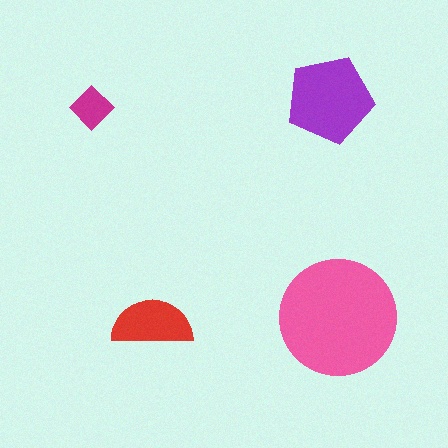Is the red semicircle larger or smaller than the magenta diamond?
Larger.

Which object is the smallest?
The magenta diamond.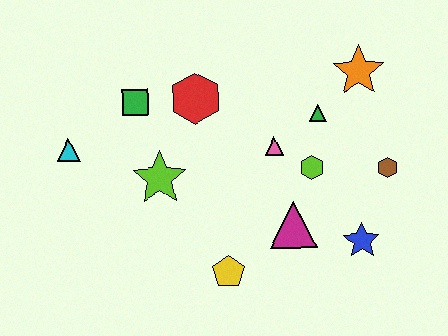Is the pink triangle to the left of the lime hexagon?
Yes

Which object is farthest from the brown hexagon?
The cyan triangle is farthest from the brown hexagon.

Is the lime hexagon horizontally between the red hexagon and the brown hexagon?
Yes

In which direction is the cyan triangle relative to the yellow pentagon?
The cyan triangle is to the left of the yellow pentagon.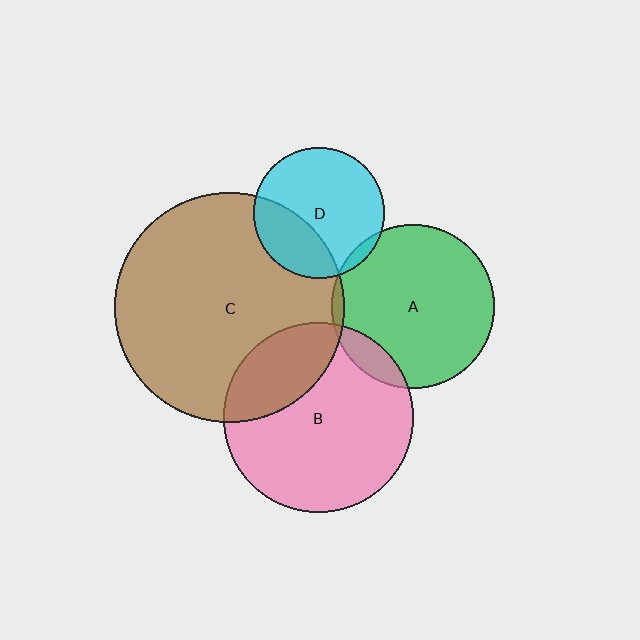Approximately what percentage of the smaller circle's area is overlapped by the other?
Approximately 5%.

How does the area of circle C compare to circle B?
Approximately 1.5 times.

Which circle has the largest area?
Circle C (brown).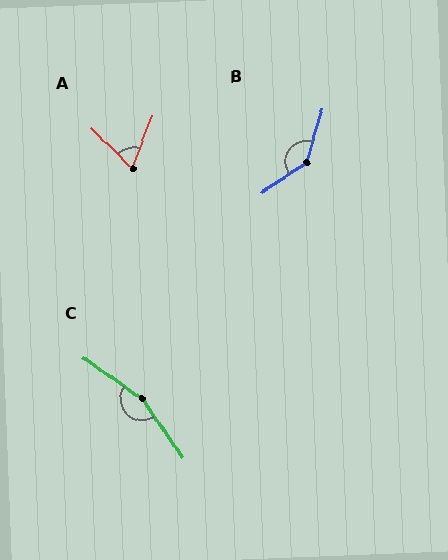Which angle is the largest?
C, at approximately 159 degrees.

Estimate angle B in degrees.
Approximately 140 degrees.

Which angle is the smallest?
A, at approximately 66 degrees.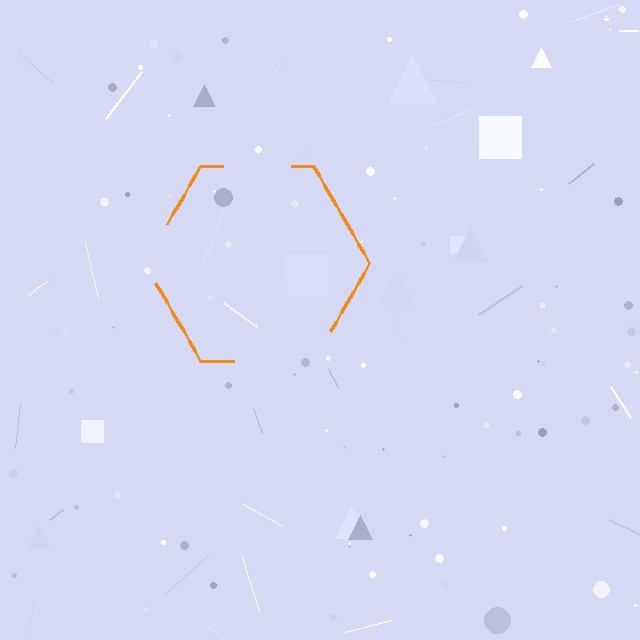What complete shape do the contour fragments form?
The contour fragments form a hexagon.